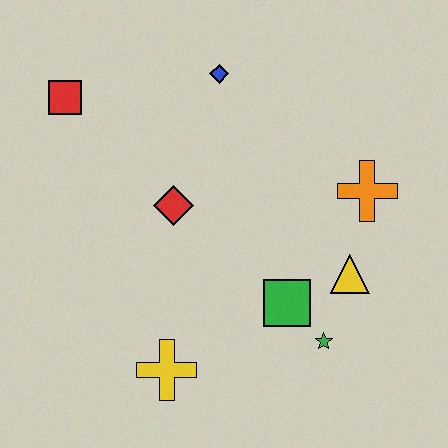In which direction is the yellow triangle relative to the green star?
The yellow triangle is above the green star.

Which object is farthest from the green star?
The red square is farthest from the green star.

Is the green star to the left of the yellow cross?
No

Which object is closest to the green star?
The green square is closest to the green star.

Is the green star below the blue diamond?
Yes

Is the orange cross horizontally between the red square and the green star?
No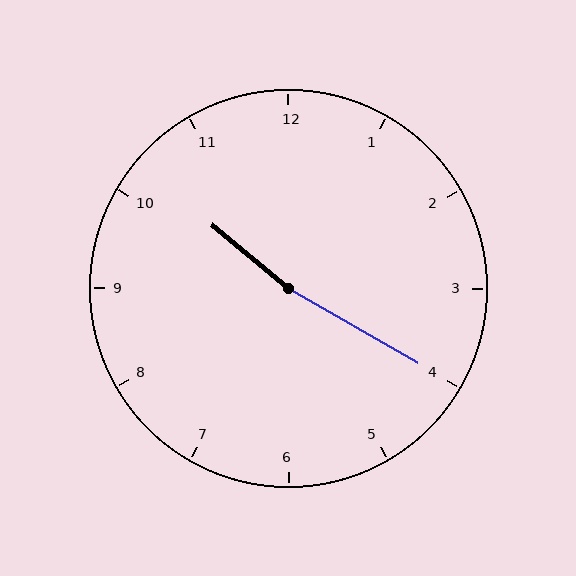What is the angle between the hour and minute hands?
Approximately 170 degrees.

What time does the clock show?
10:20.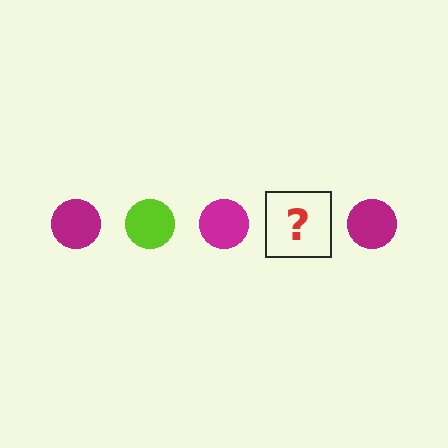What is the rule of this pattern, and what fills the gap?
The rule is that the pattern cycles through magenta, lime circles. The gap should be filled with a lime circle.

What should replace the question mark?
The question mark should be replaced with a lime circle.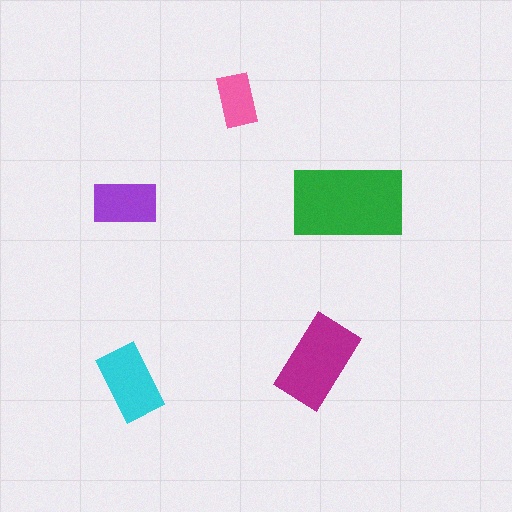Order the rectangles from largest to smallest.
the green one, the magenta one, the cyan one, the purple one, the pink one.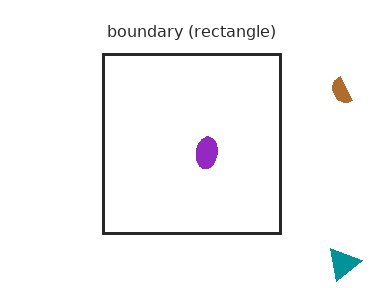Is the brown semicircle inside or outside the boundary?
Outside.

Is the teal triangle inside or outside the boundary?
Outside.